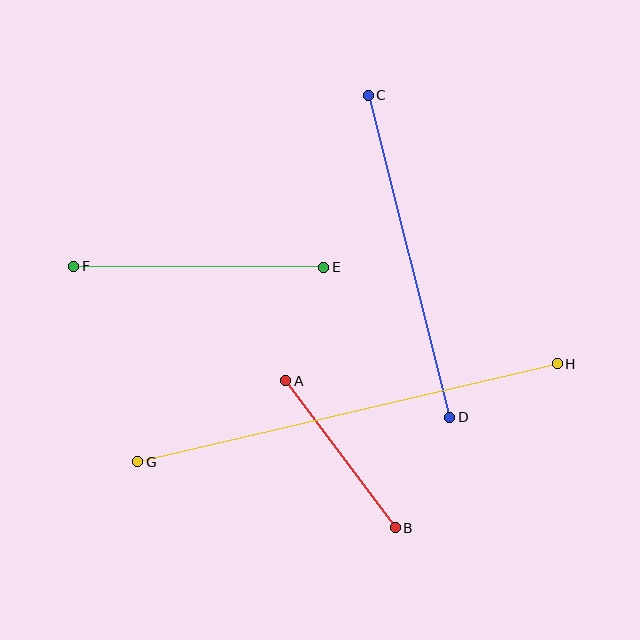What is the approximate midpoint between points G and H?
The midpoint is at approximately (347, 413) pixels.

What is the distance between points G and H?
The distance is approximately 431 pixels.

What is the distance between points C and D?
The distance is approximately 332 pixels.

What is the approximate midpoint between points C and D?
The midpoint is at approximately (409, 256) pixels.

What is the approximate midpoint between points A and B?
The midpoint is at approximately (340, 454) pixels.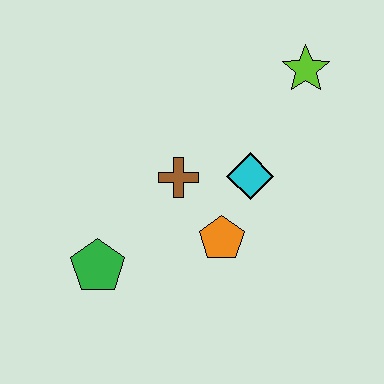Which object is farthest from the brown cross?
The lime star is farthest from the brown cross.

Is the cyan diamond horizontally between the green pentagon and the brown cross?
No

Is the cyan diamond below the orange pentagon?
No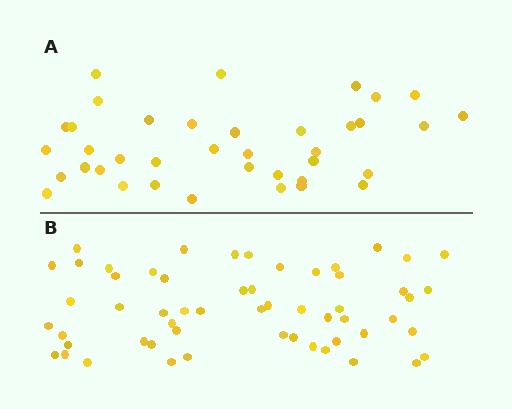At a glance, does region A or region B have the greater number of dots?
Region B (the bottom region) has more dots.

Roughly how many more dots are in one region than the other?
Region B has approximately 20 more dots than region A.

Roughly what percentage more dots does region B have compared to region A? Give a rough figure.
About 45% more.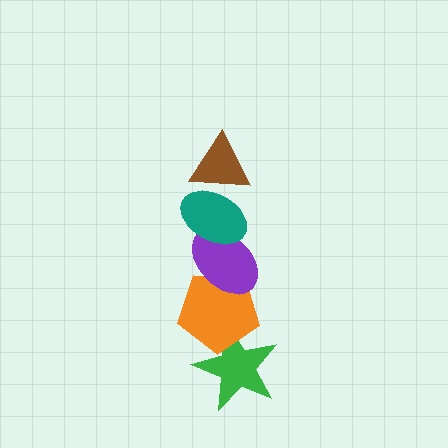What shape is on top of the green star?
The orange pentagon is on top of the green star.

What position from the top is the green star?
The green star is 5th from the top.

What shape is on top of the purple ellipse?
The teal ellipse is on top of the purple ellipse.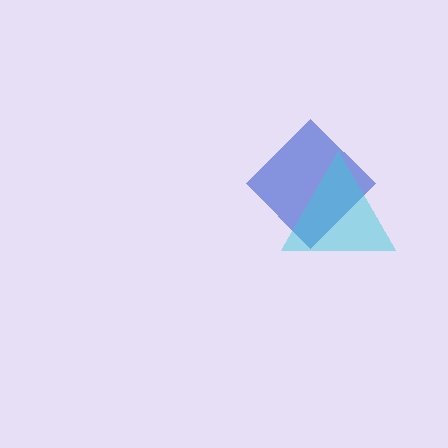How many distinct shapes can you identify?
There are 2 distinct shapes: a blue diamond, a cyan triangle.